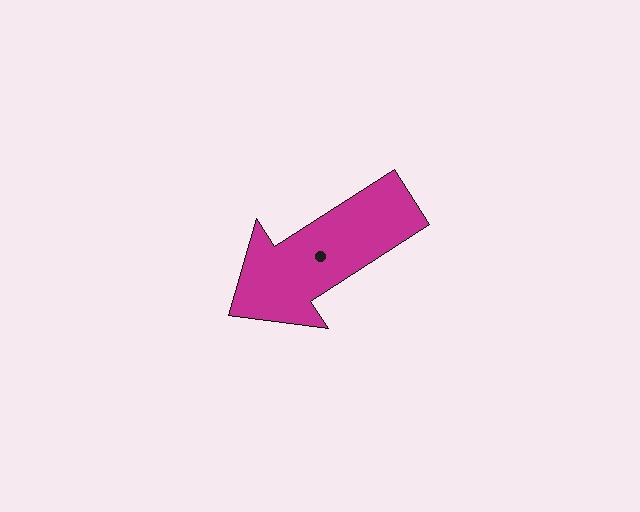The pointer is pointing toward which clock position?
Roughly 8 o'clock.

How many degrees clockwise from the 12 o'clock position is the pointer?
Approximately 237 degrees.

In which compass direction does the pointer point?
Southwest.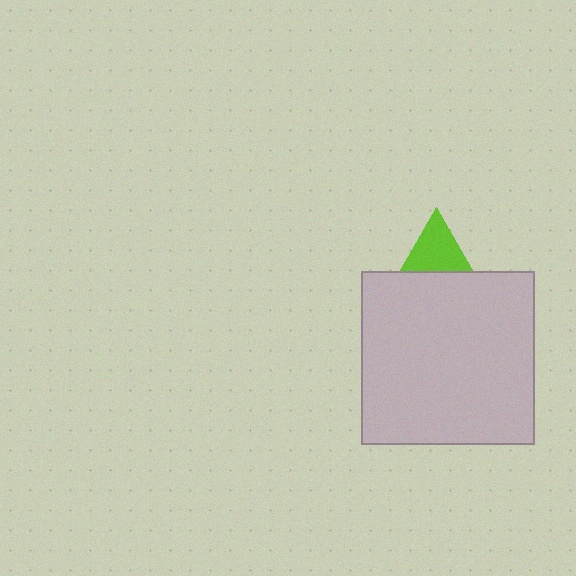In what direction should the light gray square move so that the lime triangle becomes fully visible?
The light gray square should move down. That is the shortest direction to clear the overlap and leave the lime triangle fully visible.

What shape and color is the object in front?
The object in front is a light gray square.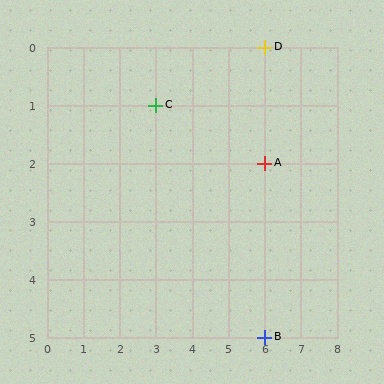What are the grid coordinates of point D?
Point D is at grid coordinates (6, 0).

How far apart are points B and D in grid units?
Points B and D are 5 rows apart.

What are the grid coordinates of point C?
Point C is at grid coordinates (3, 1).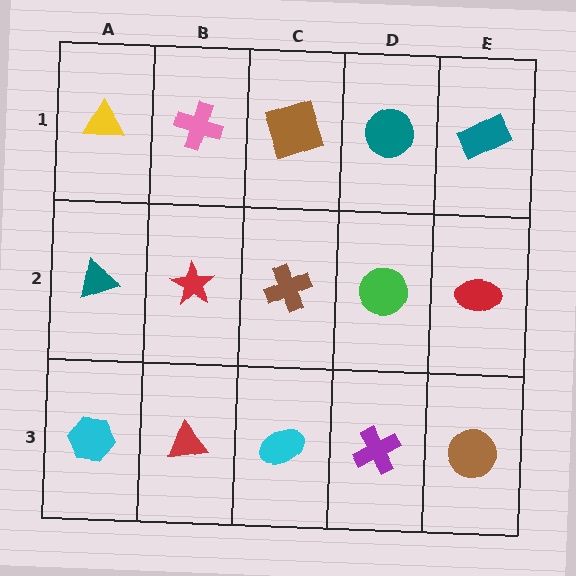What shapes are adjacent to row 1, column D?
A green circle (row 2, column D), a brown square (row 1, column C), a teal rectangle (row 1, column E).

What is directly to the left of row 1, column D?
A brown square.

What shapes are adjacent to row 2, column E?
A teal rectangle (row 1, column E), a brown circle (row 3, column E), a green circle (row 2, column D).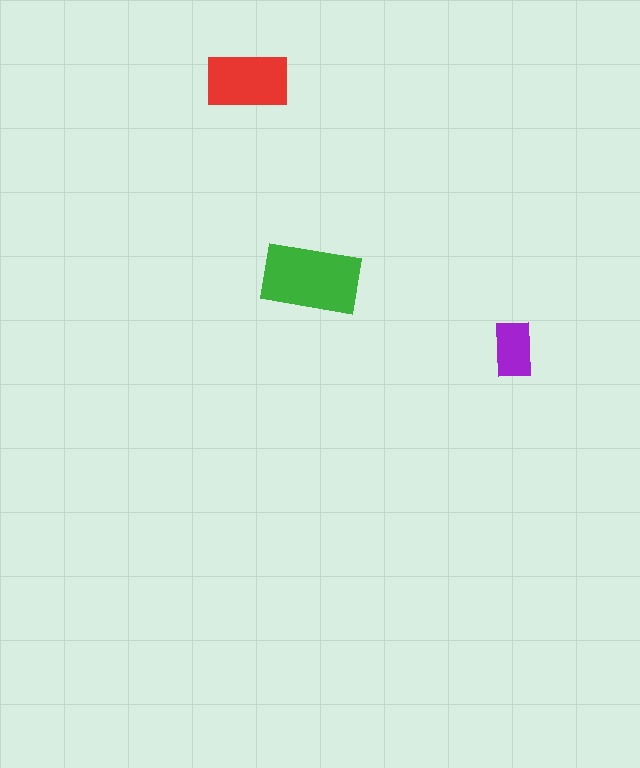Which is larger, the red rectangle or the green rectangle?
The green one.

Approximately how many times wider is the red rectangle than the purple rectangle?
About 1.5 times wider.